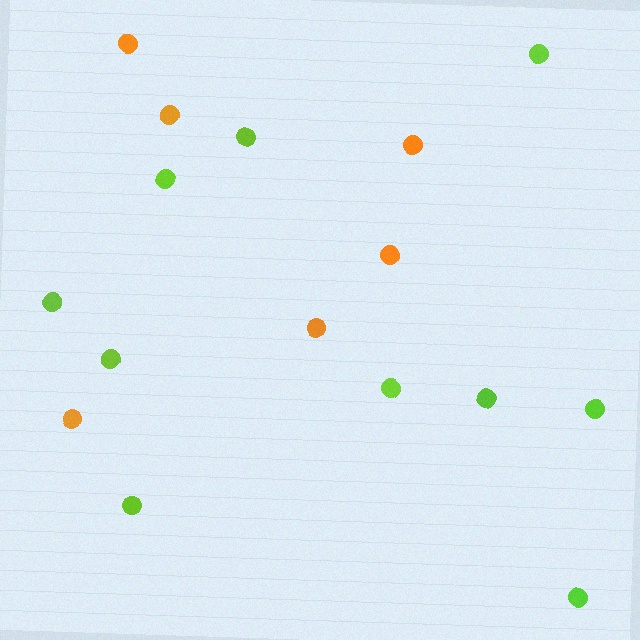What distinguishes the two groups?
There are 2 groups: one group of orange circles (6) and one group of lime circles (10).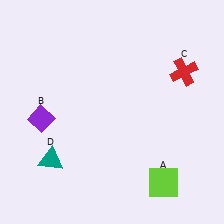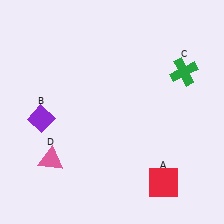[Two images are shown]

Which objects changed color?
A changed from lime to red. C changed from red to green. D changed from teal to pink.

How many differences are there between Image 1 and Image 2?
There are 3 differences between the two images.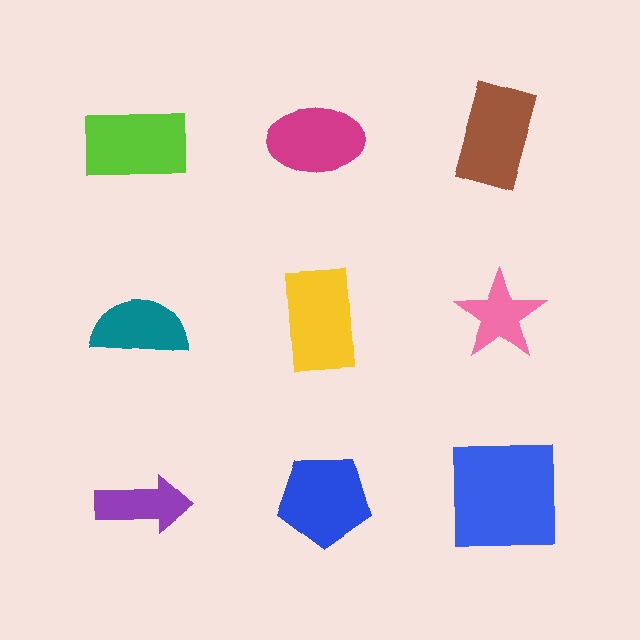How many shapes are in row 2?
3 shapes.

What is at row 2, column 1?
A teal semicircle.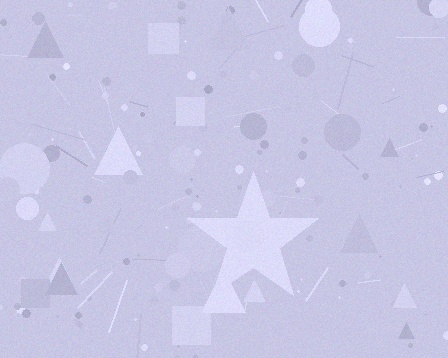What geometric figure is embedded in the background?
A star is embedded in the background.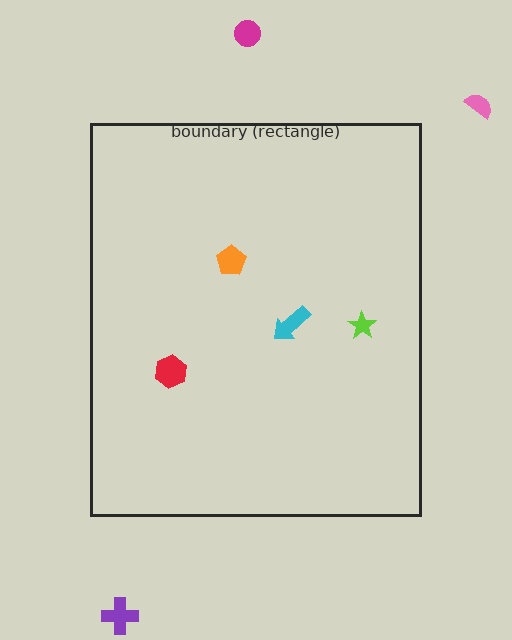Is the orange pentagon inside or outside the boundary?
Inside.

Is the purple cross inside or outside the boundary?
Outside.